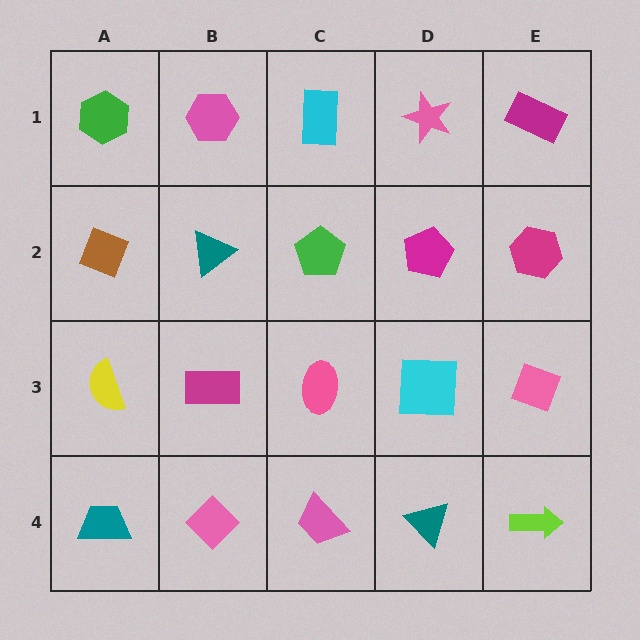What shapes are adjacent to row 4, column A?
A yellow semicircle (row 3, column A), a pink diamond (row 4, column B).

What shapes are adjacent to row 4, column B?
A magenta rectangle (row 3, column B), a teal trapezoid (row 4, column A), a pink trapezoid (row 4, column C).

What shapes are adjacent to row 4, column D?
A cyan square (row 3, column D), a pink trapezoid (row 4, column C), a lime arrow (row 4, column E).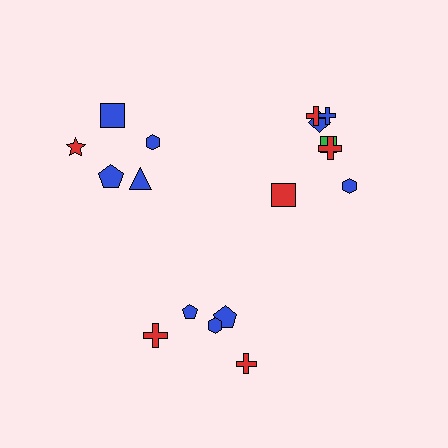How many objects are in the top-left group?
There are 5 objects.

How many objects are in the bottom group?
There are 5 objects.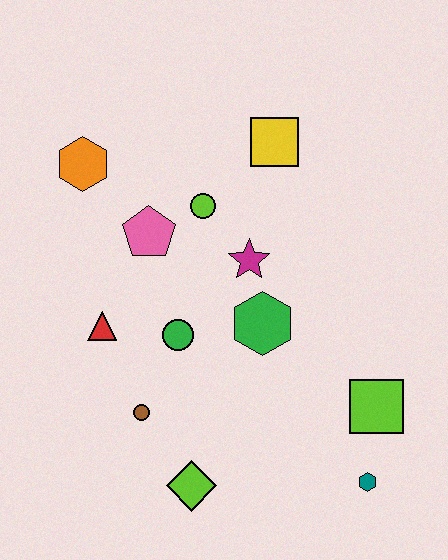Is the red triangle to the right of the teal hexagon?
No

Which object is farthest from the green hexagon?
The orange hexagon is farthest from the green hexagon.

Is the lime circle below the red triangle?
No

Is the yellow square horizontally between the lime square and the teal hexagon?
No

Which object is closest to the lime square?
The teal hexagon is closest to the lime square.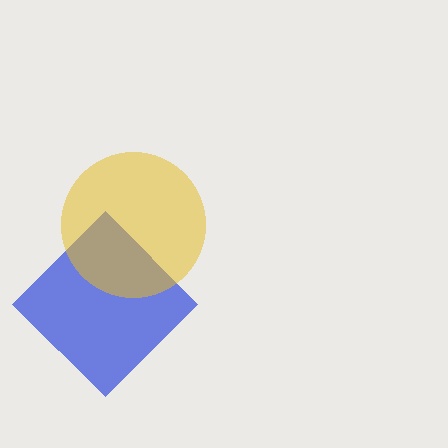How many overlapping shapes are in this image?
There are 2 overlapping shapes in the image.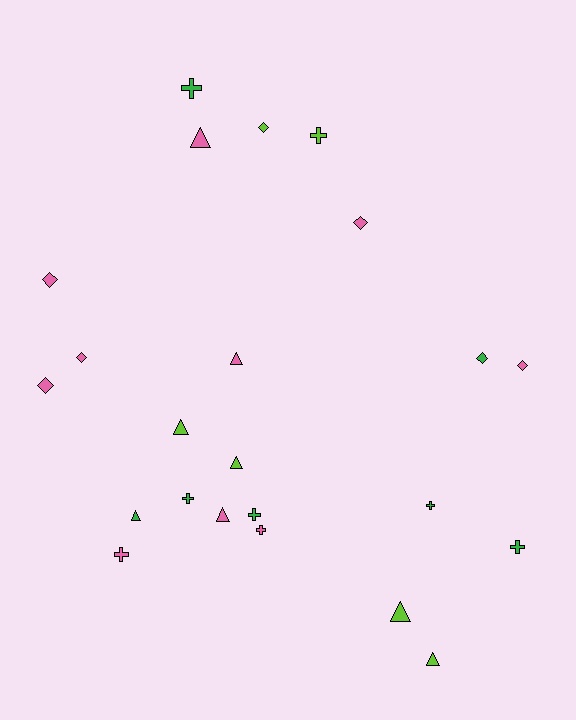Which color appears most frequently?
Pink, with 10 objects.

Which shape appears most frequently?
Triangle, with 8 objects.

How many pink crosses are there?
There are 2 pink crosses.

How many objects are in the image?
There are 23 objects.